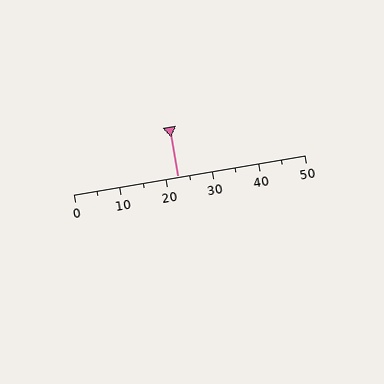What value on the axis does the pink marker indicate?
The marker indicates approximately 22.5.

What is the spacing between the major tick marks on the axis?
The major ticks are spaced 10 apart.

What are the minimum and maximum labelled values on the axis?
The axis runs from 0 to 50.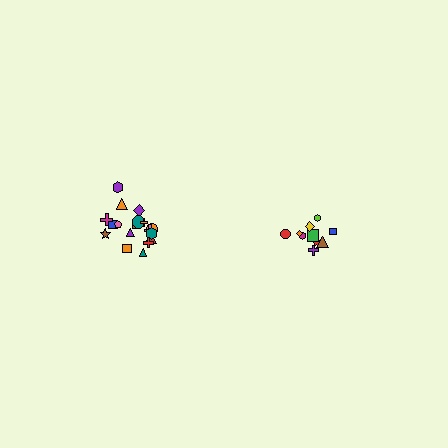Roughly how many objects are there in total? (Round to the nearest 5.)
Roughly 30 objects in total.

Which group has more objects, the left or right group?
The left group.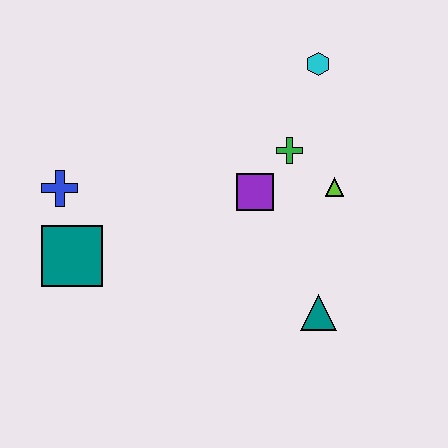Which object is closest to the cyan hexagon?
The green cross is closest to the cyan hexagon.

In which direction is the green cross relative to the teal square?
The green cross is to the right of the teal square.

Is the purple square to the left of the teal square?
No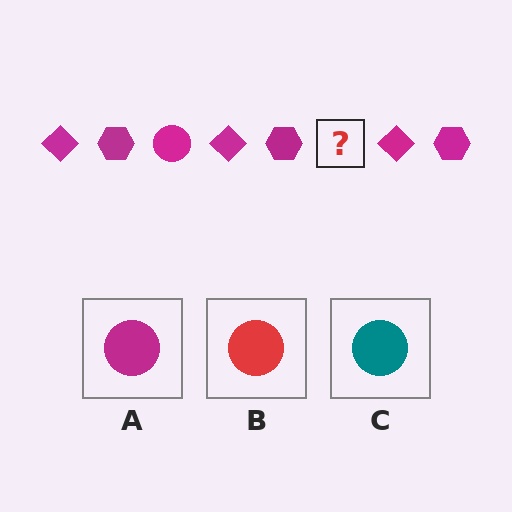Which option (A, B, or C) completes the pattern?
A.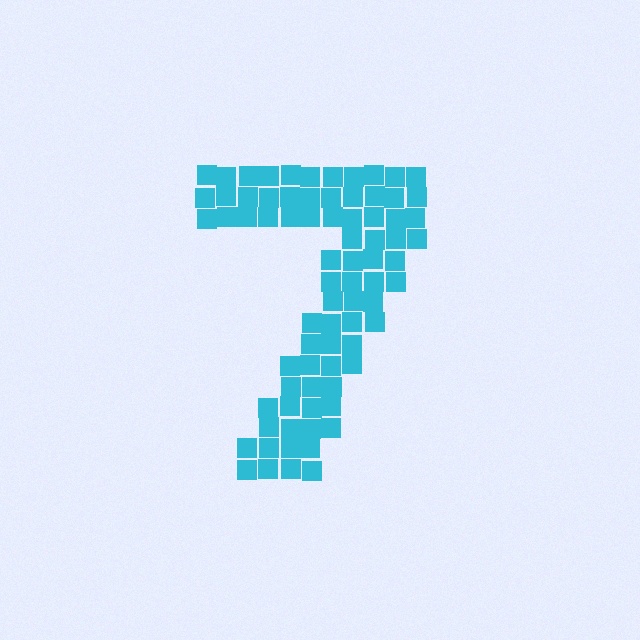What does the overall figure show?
The overall figure shows the digit 7.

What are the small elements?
The small elements are squares.